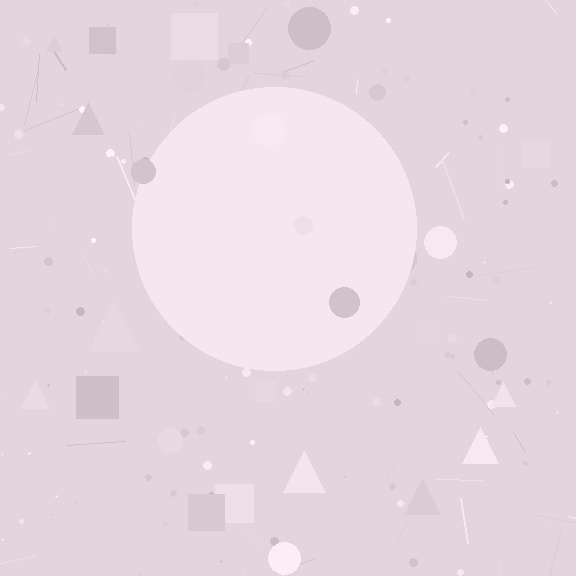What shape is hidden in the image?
A circle is hidden in the image.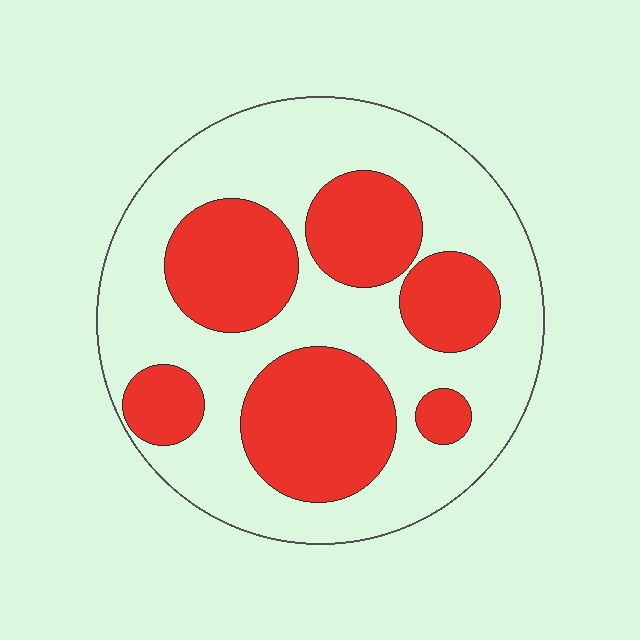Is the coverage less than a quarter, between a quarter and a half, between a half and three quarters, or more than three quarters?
Between a quarter and a half.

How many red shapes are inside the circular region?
6.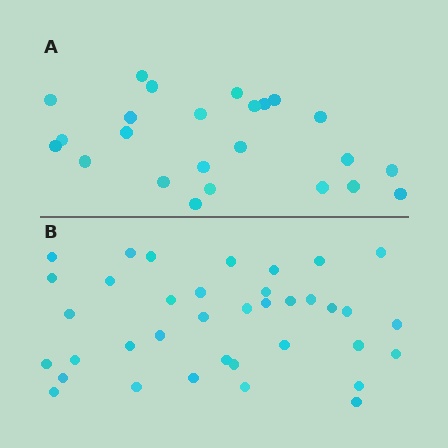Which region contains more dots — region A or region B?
Region B (the bottom region) has more dots.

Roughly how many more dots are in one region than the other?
Region B has approximately 15 more dots than region A.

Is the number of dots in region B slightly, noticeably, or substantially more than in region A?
Region B has substantially more. The ratio is roughly 1.5 to 1.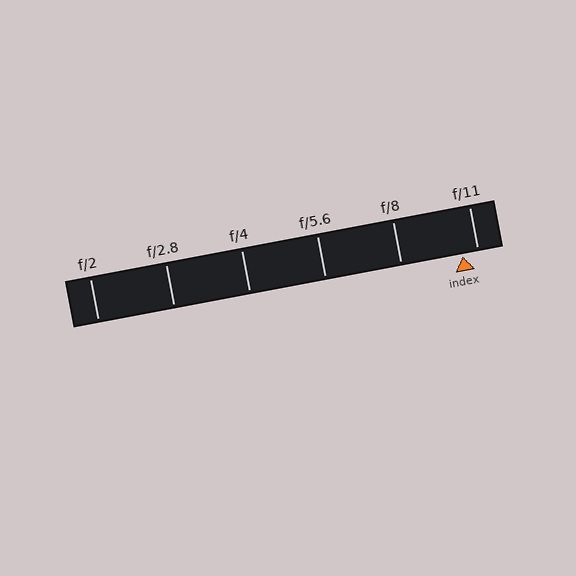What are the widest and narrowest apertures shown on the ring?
The widest aperture shown is f/2 and the narrowest is f/11.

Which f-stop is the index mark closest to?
The index mark is closest to f/11.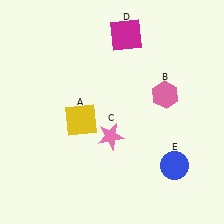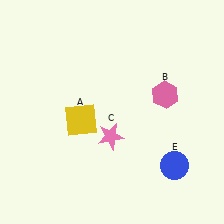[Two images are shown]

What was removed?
The magenta square (D) was removed in Image 2.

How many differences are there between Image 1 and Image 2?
There is 1 difference between the two images.